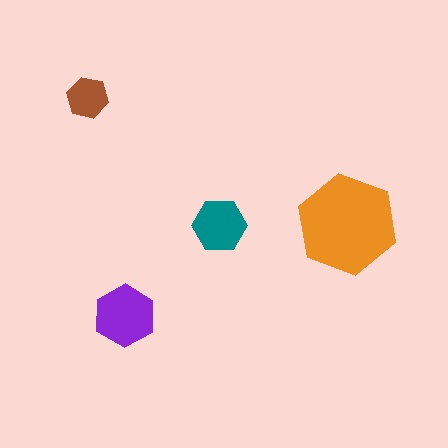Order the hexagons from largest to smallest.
the orange one, the purple one, the teal one, the brown one.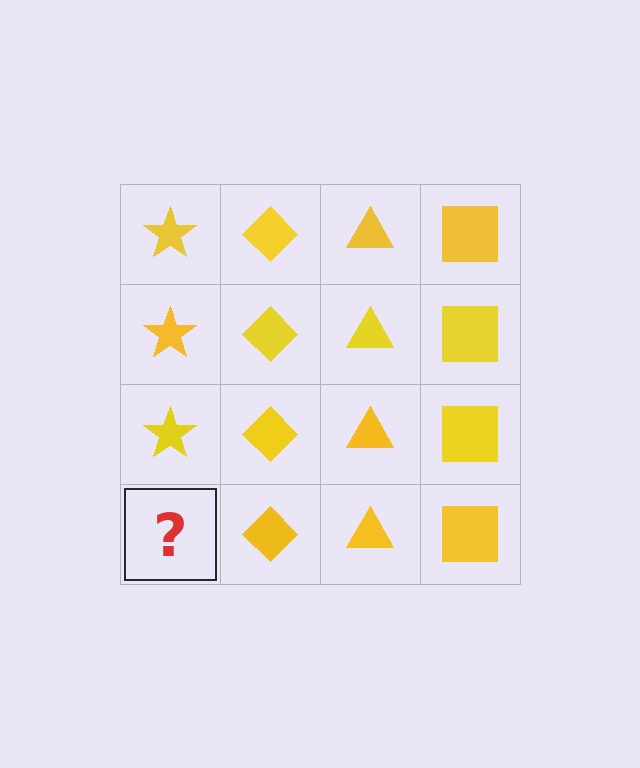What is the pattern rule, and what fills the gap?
The rule is that each column has a consistent shape. The gap should be filled with a yellow star.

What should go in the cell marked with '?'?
The missing cell should contain a yellow star.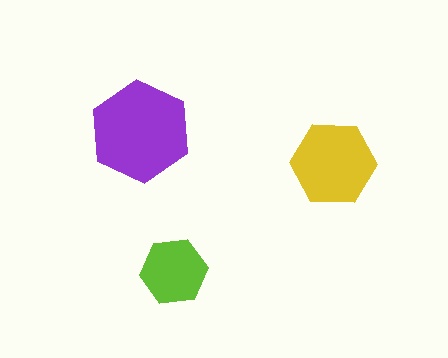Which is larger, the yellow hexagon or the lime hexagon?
The yellow one.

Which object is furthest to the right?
The yellow hexagon is rightmost.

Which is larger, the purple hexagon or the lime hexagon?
The purple one.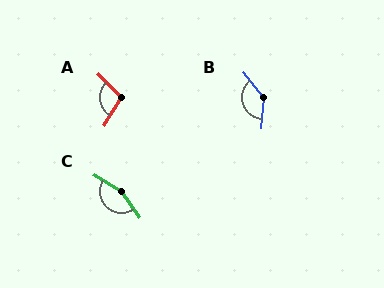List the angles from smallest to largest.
A (103°), B (138°), C (155°).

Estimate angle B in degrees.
Approximately 138 degrees.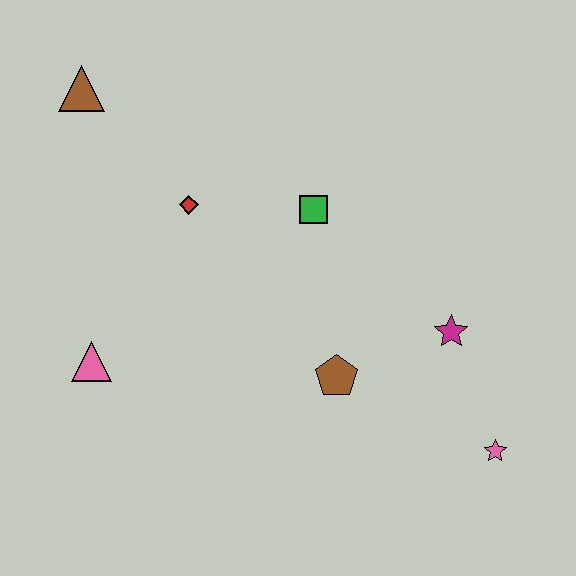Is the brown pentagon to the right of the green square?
Yes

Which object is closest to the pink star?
The magenta star is closest to the pink star.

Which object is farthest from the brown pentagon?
The brown triangle is farthest from the brown pentagon.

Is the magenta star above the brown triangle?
No